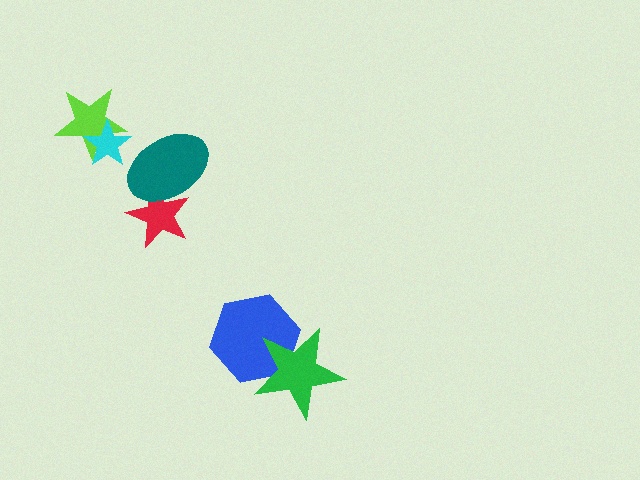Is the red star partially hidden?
Yes, it is partially covered by another shape.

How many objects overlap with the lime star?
1 object overlaps with the lime star.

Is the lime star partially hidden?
Yes, it is partially covered by another shape.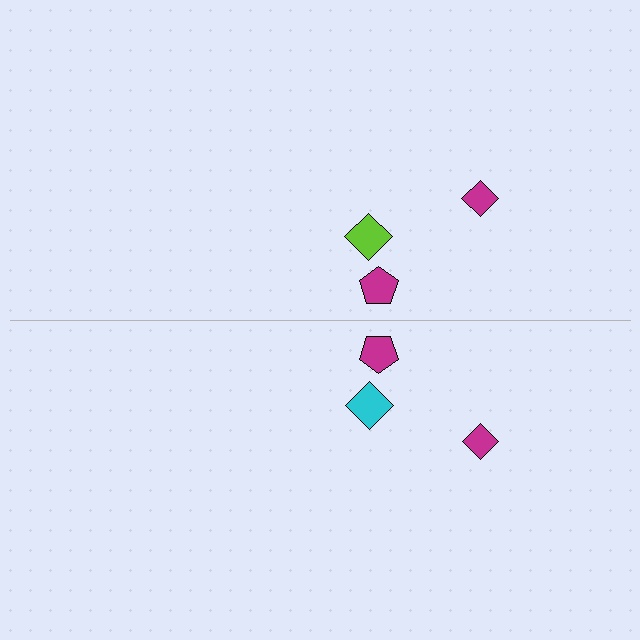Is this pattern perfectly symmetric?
No, the pattern is not perfectly symmetric. The cyan diamond on the bottom side breaks the symmetry — its mirror counterpart is lime.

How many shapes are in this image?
There are 6 shapes in this image.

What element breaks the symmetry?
The cyan diamond on the bottom side breaks the symmetry — its mirror counterpart is lime.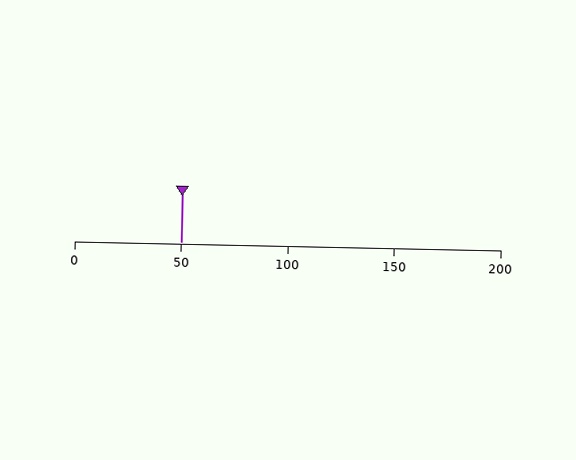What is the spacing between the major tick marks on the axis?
The major ticks are spaced 50 apart.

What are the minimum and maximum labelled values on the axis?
The axis runs from 0 to 200.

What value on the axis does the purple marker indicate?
The marker indicates approximately 50.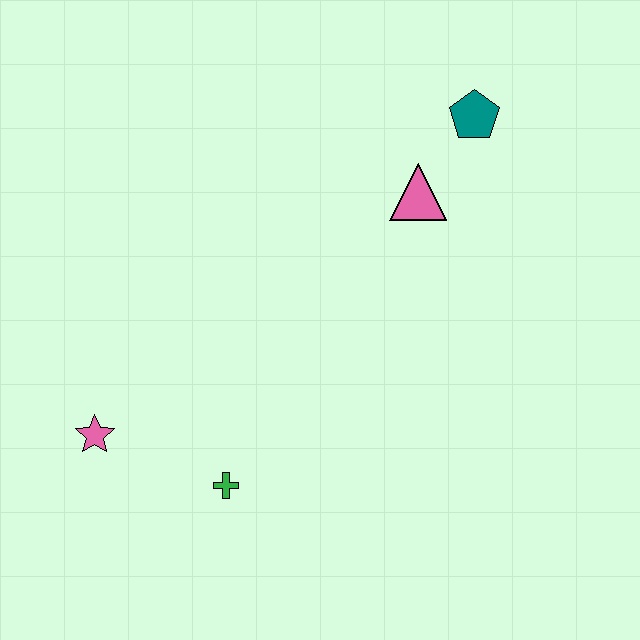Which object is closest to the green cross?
The pink star is closest to the green cross.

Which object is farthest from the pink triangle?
The pink star is farthest from the pink triangle.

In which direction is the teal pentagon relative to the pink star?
The teal pentagon is to the right of the pink star.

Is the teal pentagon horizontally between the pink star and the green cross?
No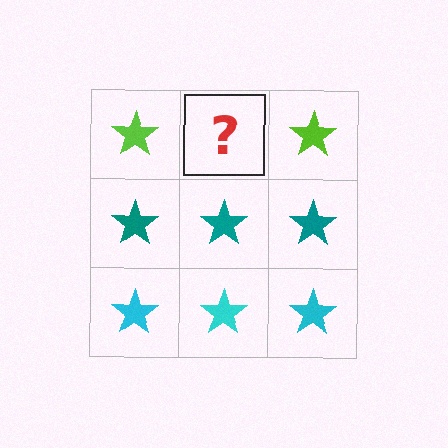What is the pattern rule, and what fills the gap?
The rule is that each row has a consistent color. The gap should be filled with a lime star.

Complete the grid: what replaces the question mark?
The question mark should be replaced with a lime star.